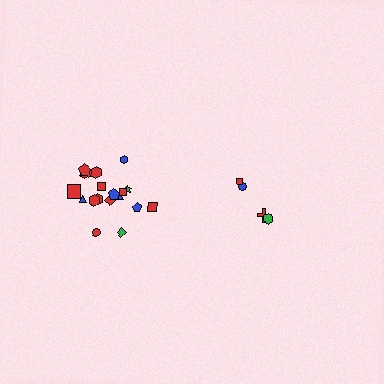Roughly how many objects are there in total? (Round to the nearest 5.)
Roughly 20 objects in total.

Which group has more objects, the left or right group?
The left group.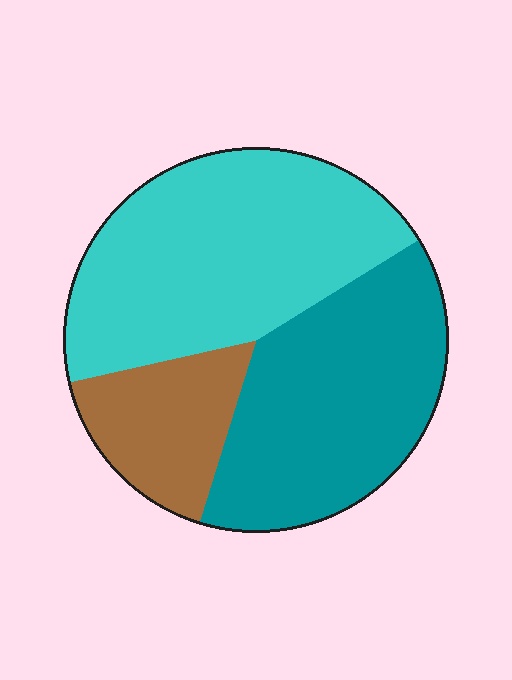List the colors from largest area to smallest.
From largest to smallest: cyan, teal, brown.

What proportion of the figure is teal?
Teal covers around 40% of the figure.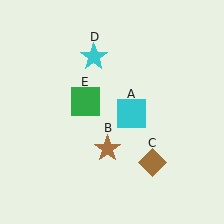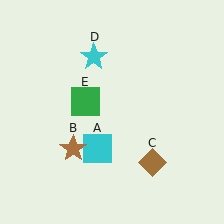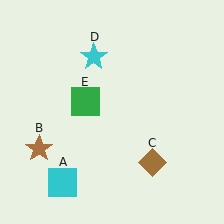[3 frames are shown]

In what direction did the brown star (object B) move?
The brown star (object B) moved left.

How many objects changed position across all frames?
2 objects changed position: cyan square (object A), brown star (object B).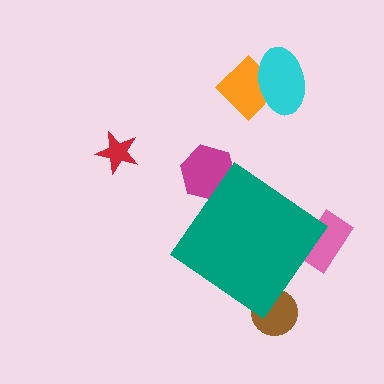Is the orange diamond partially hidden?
No, the orange diamond is fully visible.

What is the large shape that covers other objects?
A teal diamond.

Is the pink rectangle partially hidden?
Yes, the pink rectangle is partially hidden behind the teal diamond.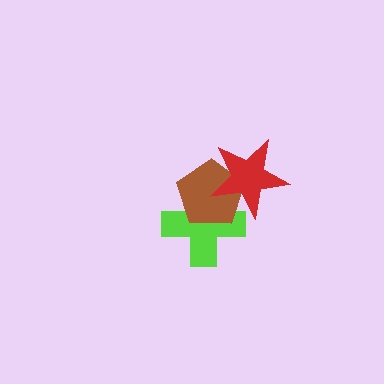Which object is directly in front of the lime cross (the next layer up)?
The brown pentagon is directly in front of the lime cross.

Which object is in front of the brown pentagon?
The red star is in front of the brown pentagon.